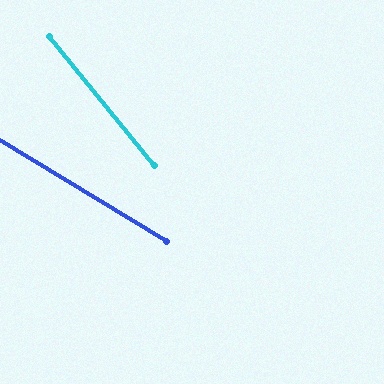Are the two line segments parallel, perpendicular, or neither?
Neither parallel nor perpendicular — they differ by about 20°.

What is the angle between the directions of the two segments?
Approximately 20 degrees.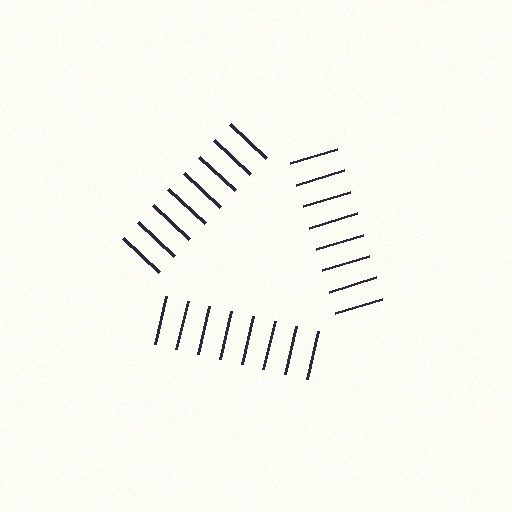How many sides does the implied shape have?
3 sides — the line-ends trace a triangle.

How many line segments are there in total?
24 — 8 along each of the 3 edges.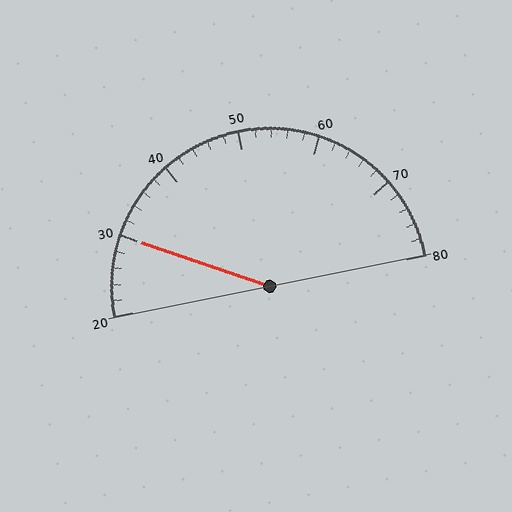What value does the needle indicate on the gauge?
The needle indicates approximately 30.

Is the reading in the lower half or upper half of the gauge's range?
The reading is in the lower half of the range (20 to 80).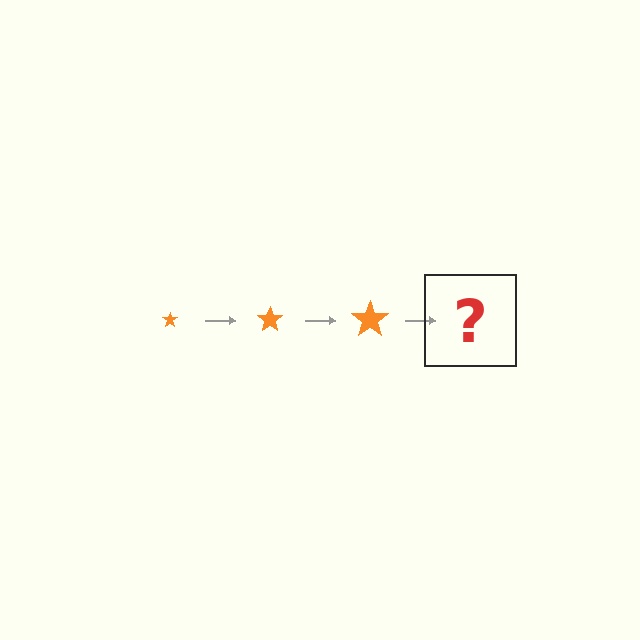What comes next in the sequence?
The next element should be an orange star, larger than the previous one.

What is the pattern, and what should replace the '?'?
The pattern is that the star gets progressively larger each step. The '?' should be an orange star, larger than the previous one.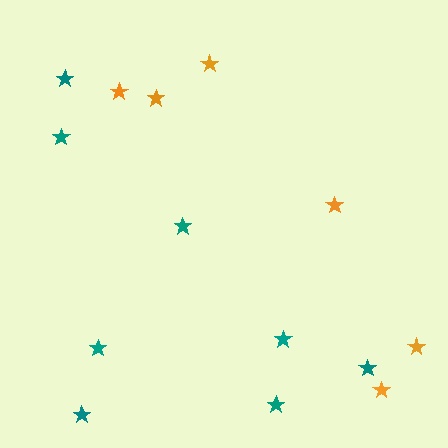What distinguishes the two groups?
There are 2 groups: one group of teal stars (8) and one group of orange stars (6).